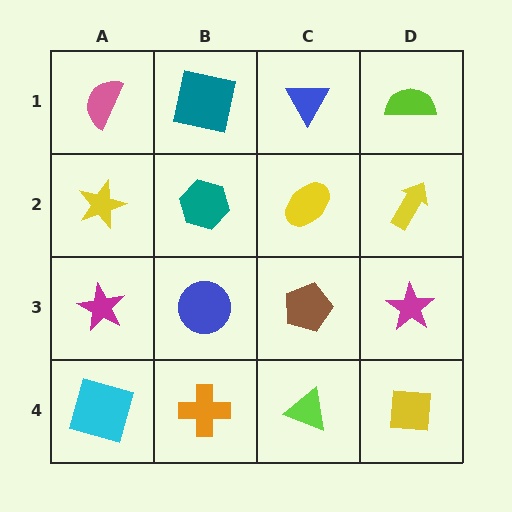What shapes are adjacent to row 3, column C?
A yellow ellipse (row 2, column C), a lime triangle (row 4, column C), a blue circle (row 3, column B), a magenta star (row 3, column D).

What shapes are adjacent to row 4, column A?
A magenta star (row 3, column A), an orange cross (row 4, column B).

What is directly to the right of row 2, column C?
A yellow arrow.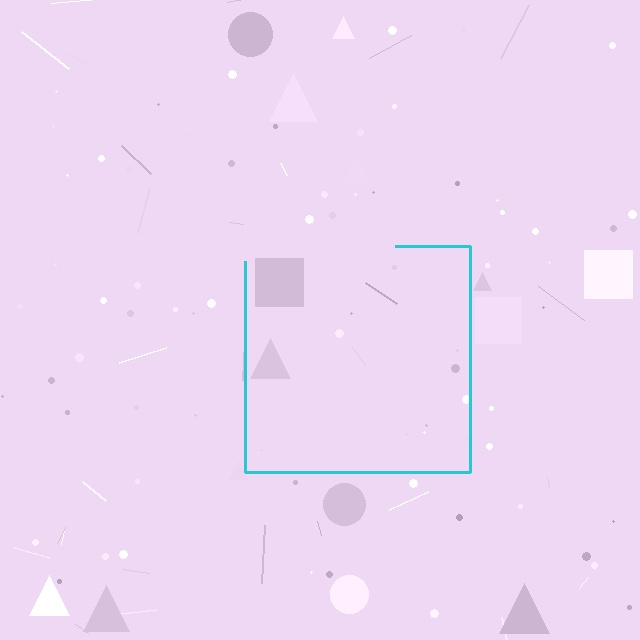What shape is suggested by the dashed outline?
The dashed outline suggests a square.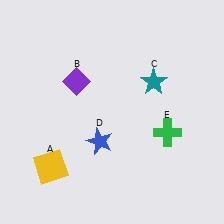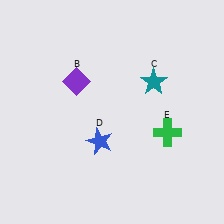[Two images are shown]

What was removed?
The yellow square (A) was removed in Image 2.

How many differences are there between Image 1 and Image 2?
There is 1 difference between the two images.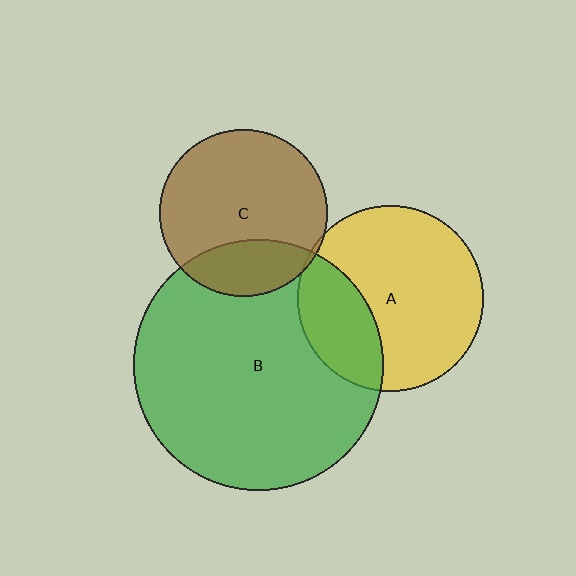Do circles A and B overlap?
Yes.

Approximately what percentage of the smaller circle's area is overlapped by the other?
Approximately 30%.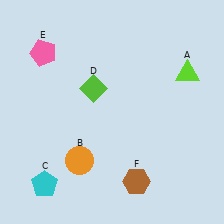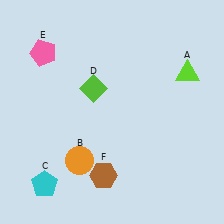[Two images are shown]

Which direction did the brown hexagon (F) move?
The brown hexagon (F) moved left.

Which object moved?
The brown hexagon (F) moved left.